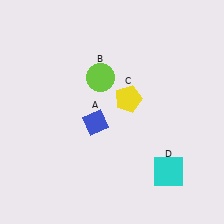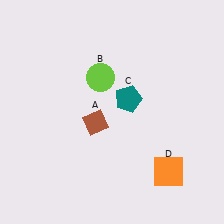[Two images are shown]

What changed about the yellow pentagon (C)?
In Image 1, C is yellow. In Image 2, it changed to teal.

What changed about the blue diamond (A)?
In Image 1, A is blue. In Image 2, it changed to brown.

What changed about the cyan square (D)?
In Image 1, D is cyan. In Image 2, it changed to orange.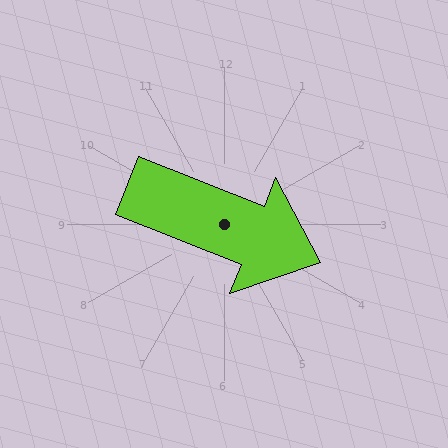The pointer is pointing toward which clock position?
Roughly 4 o'clock.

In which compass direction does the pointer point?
East.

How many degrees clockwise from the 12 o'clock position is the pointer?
Approximately 112 degrees.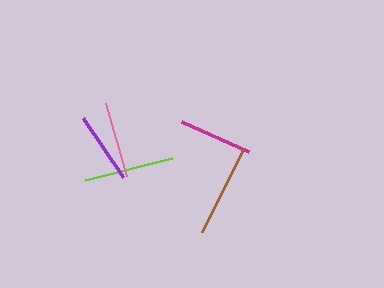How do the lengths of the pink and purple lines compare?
The pink and purple lines are approximately the same length.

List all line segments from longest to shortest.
From longest to shortest: brown, lime, pink, magenta, purple.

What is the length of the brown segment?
The brown segment is approximately 92 pixels long.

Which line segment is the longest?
The brown line is the longest at approximately 92 pixels.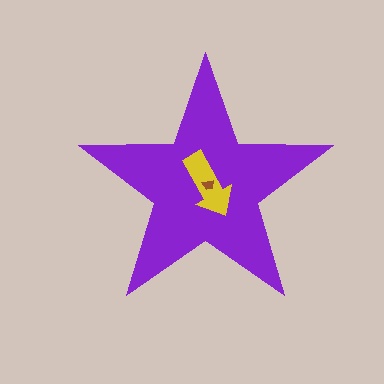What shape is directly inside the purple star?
The yellow arrow.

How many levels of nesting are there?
3.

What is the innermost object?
The brown trapezoid.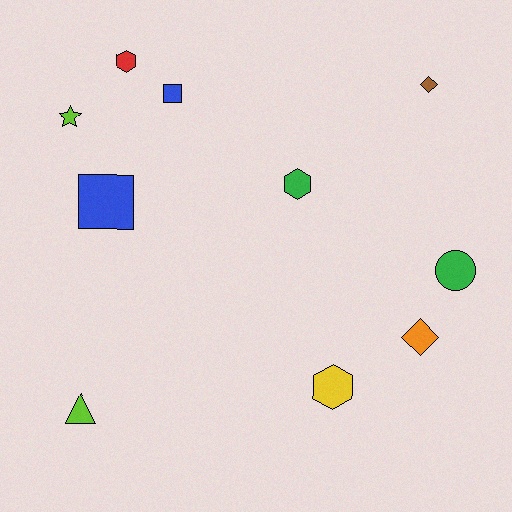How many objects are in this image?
There are 10 objects.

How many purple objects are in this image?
There are no purple objects.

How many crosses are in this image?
There are no crosses.